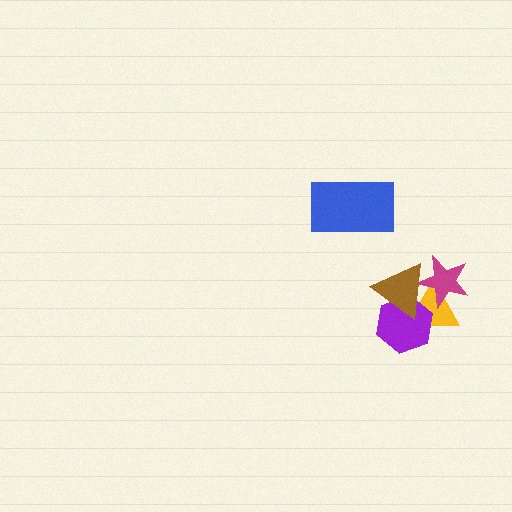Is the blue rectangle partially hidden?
No, no other shape covers it.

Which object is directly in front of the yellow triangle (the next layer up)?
The magenta star is directly in front of the yellow triangle.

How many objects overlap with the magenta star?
2 objects overlap with the magenta star.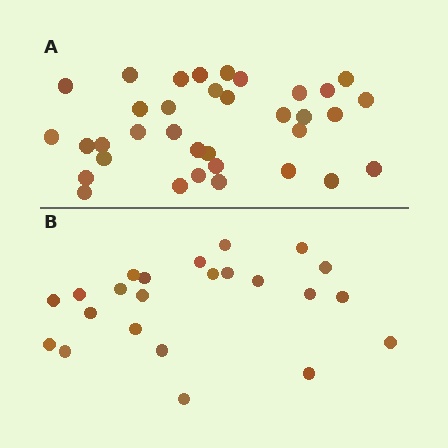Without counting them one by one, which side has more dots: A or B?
Region A (the top region) has more dots.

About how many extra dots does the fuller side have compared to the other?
Region A has roughly 12 or so more dots than region B.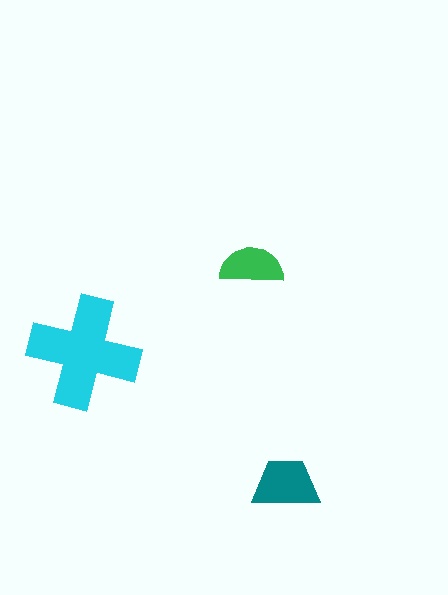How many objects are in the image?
There are 3 objects in the image.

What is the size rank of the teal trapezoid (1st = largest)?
2nd.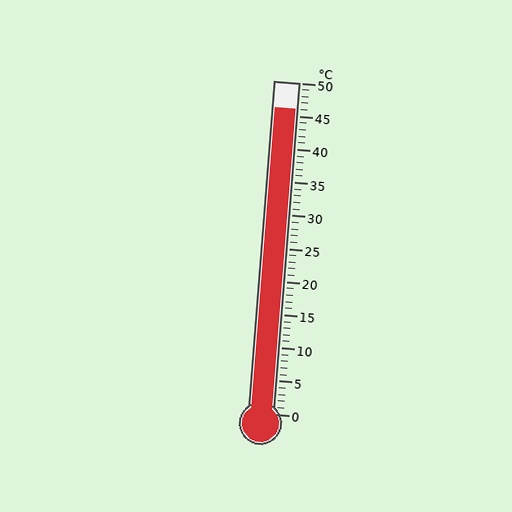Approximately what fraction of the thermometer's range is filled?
The thermometer is filled to approximately 90% of its range.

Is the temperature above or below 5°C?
The temperature is above 5°C.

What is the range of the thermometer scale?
The thermometer scale ranges from 0°C to 50°C.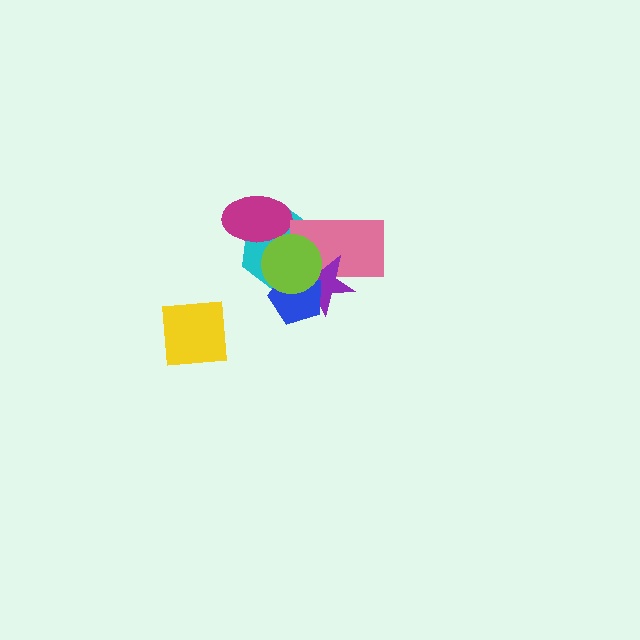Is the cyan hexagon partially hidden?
Yes, it is partially covered by another shape.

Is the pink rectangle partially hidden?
Yes, it is partially covered by another shape.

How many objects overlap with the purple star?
4 objects overlap with the purple star.